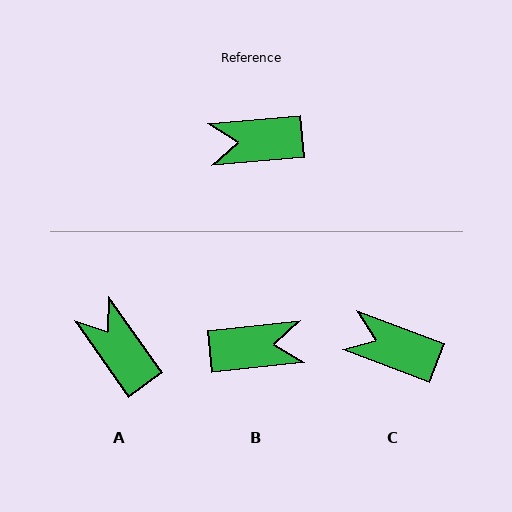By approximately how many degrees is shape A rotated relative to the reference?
Approximately 60 degrees clockwise.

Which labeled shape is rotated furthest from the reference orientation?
B, about 179 degrees away.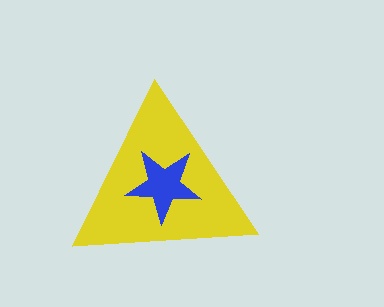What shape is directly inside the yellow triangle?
The blue star.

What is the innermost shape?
The blue star.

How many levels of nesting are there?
2.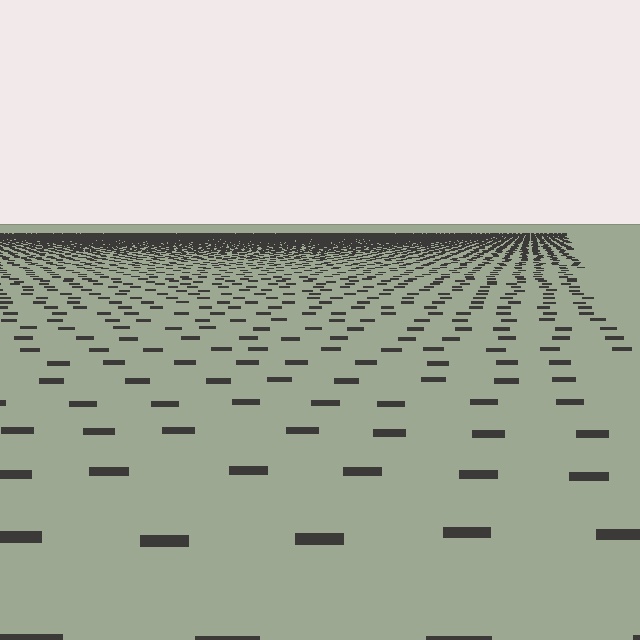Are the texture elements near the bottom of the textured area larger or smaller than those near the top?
Larger. Near the bottom, elements are closer to the viewer and appear at a bigger on-screen size.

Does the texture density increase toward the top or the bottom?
Density increases toward the top.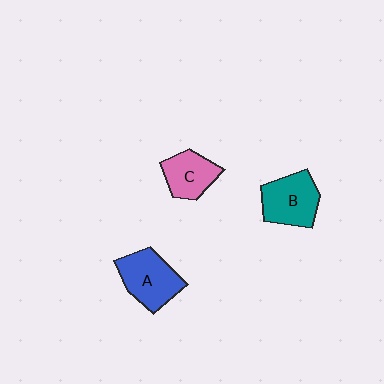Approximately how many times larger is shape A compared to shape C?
Approximately 1.3 times.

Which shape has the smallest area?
Shape C (pink).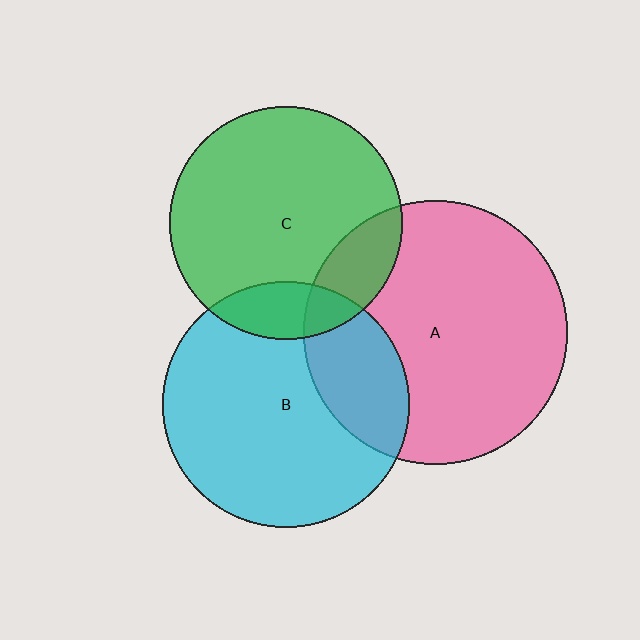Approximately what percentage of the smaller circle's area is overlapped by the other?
Approximately 15%.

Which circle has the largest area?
Circle A (pink).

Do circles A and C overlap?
Yes.